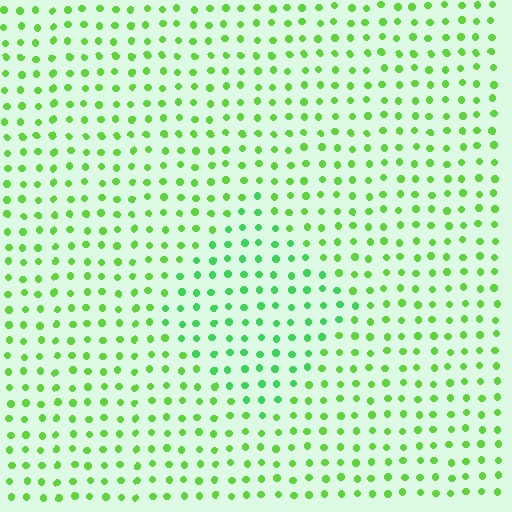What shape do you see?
I see a diamond.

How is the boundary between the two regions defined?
The boundary is defined purely by a slight shift in hue (about 25 degrees). Spacing, size, and orientation are identical on both sides.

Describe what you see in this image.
The image is filled with small lime elements in a uniform arrangement. A diamond-shaped region is visible where the elements are tinted to a slightly different hue, forming a subtle color boundary.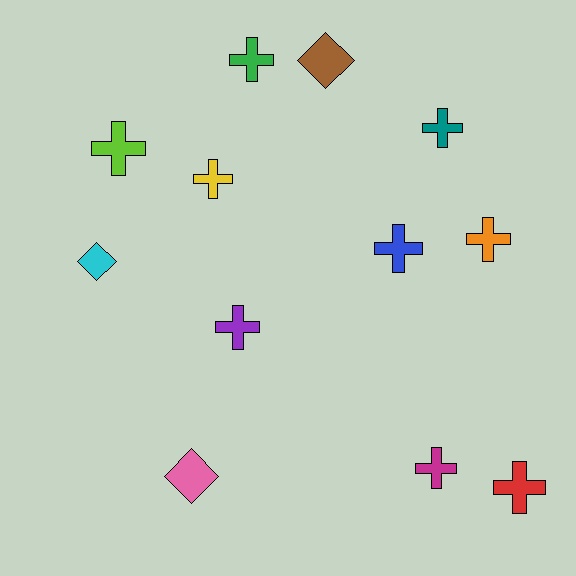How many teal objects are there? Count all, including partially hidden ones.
There is 1 teal object.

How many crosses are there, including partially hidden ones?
There are 9 crosses.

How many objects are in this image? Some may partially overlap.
There are 12 objects.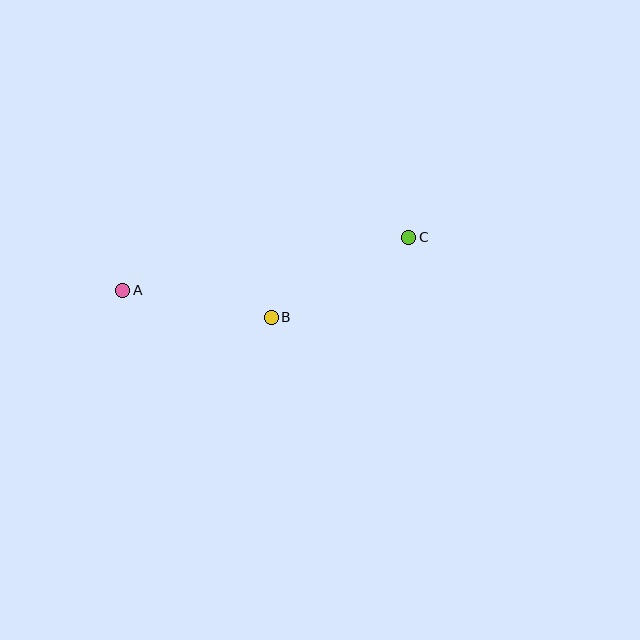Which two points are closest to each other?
Points A and B are closest to each other.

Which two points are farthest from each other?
Points A and C are farthest from each other.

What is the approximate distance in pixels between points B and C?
The distance between B and C is approximately 159 pixels.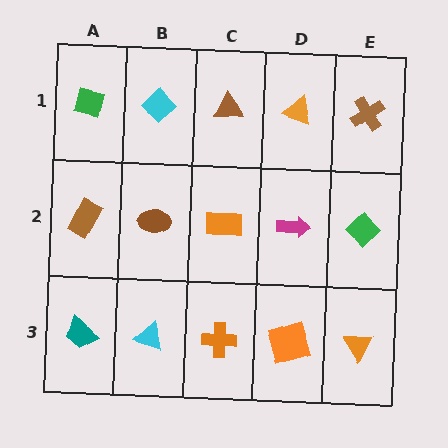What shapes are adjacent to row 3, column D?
A magenta arrow (row 2, column D), an orange cross (row 3, column C), an orange triangle (row 3, column E).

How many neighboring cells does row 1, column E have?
2.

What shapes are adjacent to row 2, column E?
A brown cross (row 1, column E), an orange triangle (row 3, column E), a magenta arrow (row 2, column D).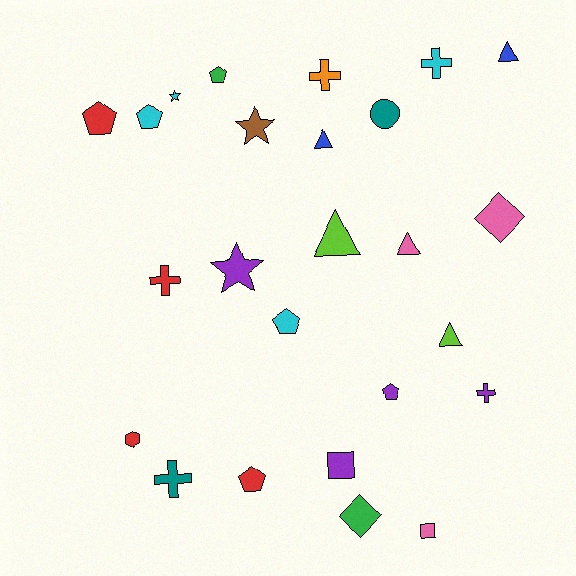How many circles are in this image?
There is 1 circle.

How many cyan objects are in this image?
There are 4 cyan objects.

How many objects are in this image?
There are 25 objects.